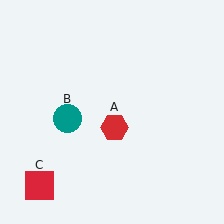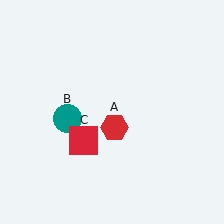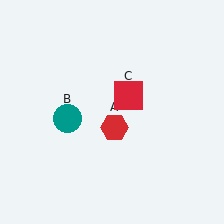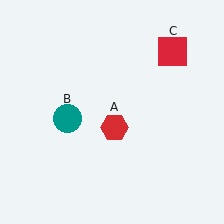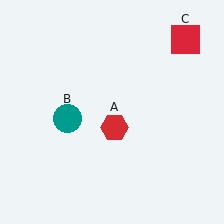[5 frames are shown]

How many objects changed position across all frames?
1 object changed position: red square (object C).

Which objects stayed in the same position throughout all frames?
Red hexagon (object A) and teal circle (object B) remained stationary.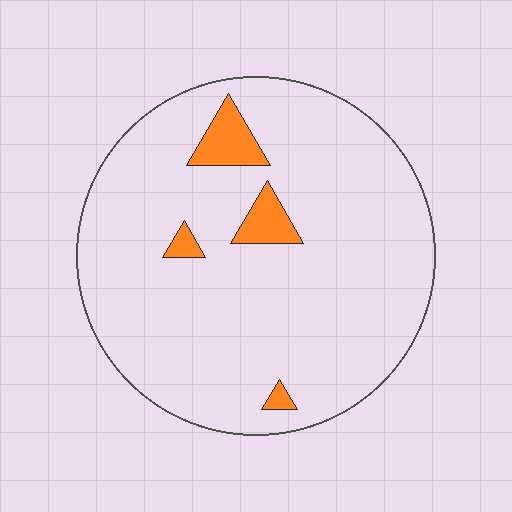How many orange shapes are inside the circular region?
4.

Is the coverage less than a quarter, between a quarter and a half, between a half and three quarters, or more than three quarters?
Less than a quarter.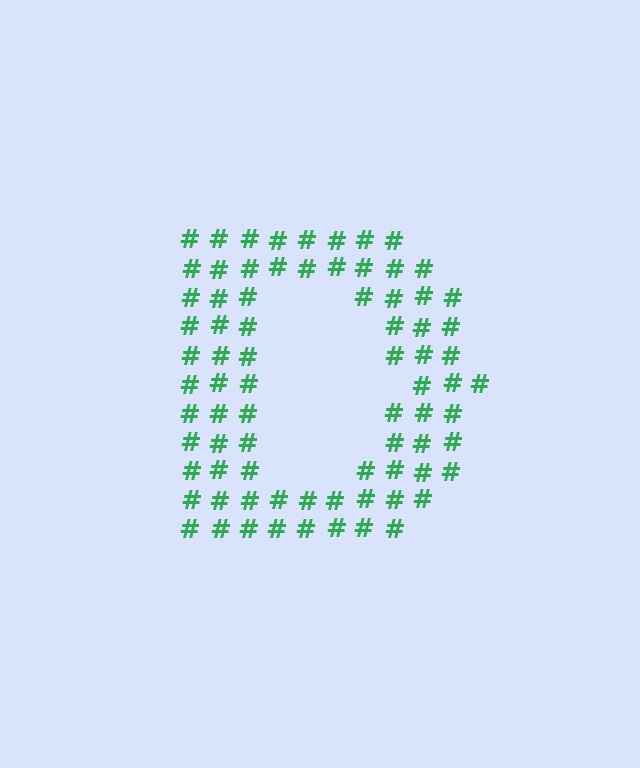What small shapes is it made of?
It is made of small hash symbols.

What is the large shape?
The large shape is the letter D.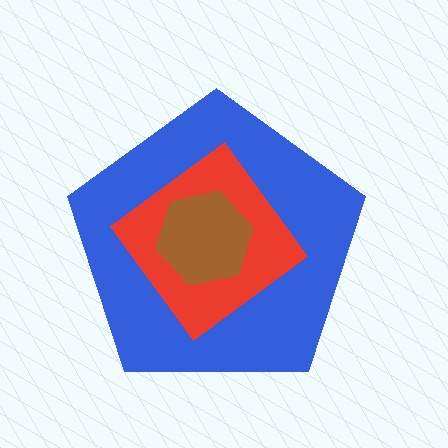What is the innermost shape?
The brown hexagon.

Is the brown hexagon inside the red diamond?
Yes.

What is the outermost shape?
The blue pentagon.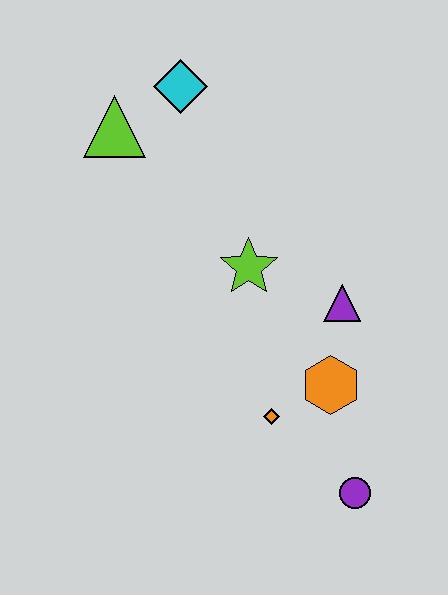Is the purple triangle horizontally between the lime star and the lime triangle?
No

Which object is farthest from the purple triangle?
The lime triangle is farthest from the purple triangle.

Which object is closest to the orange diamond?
The orange hexagon is closest to the orange diamond.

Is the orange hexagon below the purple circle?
No